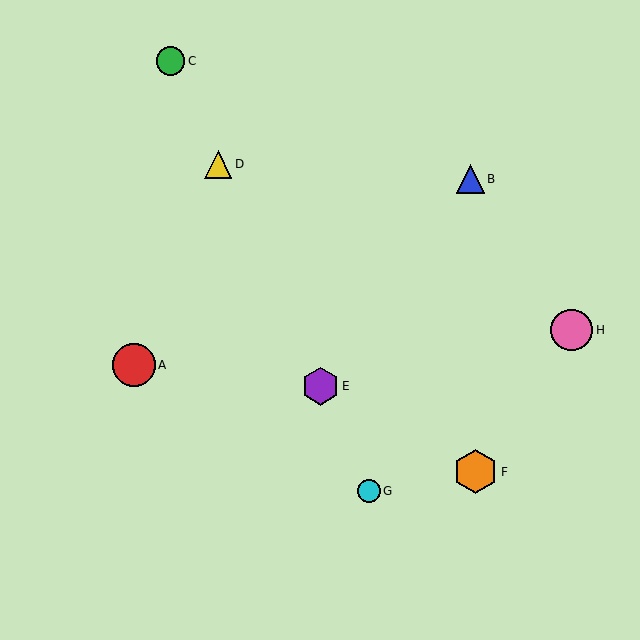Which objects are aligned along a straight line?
Objects C, D, E, G are aligned along a straight line.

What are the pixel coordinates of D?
Object D is at (218, 164).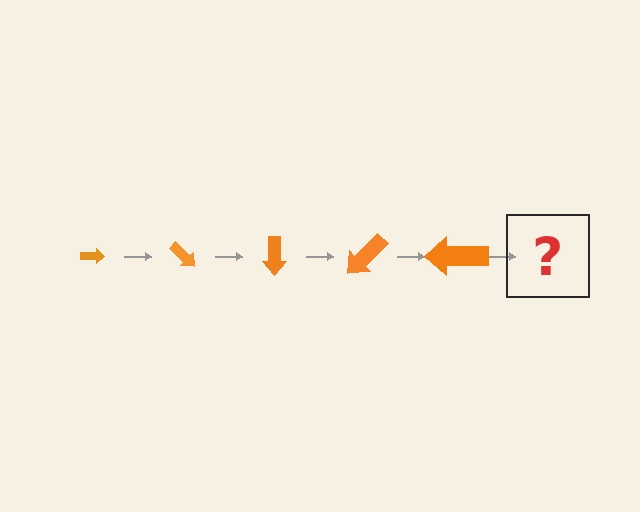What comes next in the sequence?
The next element should be an arrow, larger than the previous one and rotated 225 degrees from the start.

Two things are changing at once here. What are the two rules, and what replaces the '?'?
The two rules are that the arrow grows larger each step and it rotates 45 degrees each step. The '?' should be an arrow, larger than the previous one and rotated 225 degrees from the start.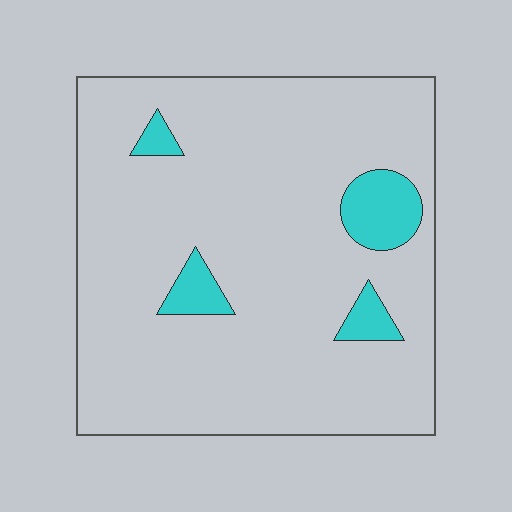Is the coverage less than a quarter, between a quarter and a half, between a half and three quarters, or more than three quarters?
Less than a quarter.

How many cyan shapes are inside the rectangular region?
4.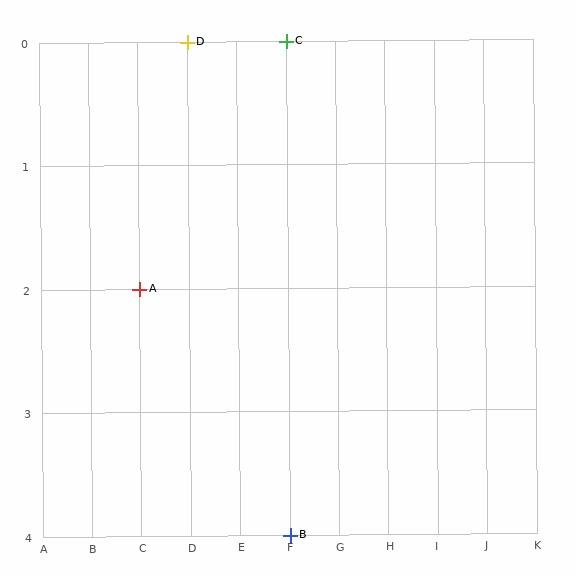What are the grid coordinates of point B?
Point B is at grid coordinates (F, 4).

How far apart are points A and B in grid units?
Points A and B are 3 columns and 2 rows apart (about 3.6 grid units diagonally).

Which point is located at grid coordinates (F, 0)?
Point C is at (F, 0).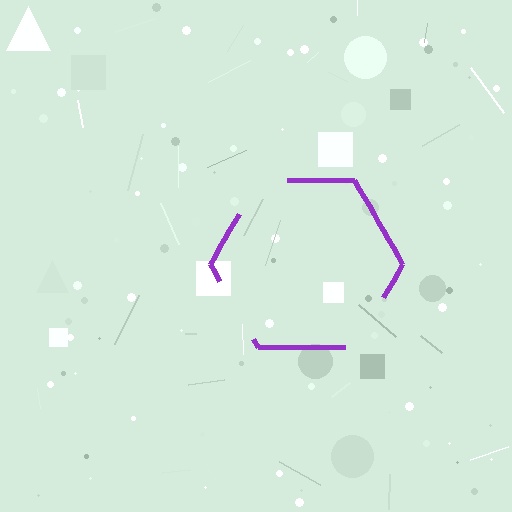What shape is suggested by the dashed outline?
The dashed outline suggests a hexagon.